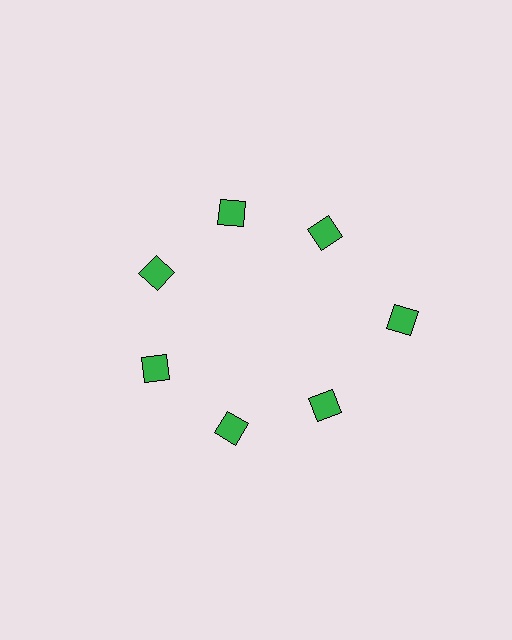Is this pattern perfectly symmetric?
No. The 7 green squares are arranged in a ring, but one element near the 3 o'clock position is pushed outward from the center, breaking the 7-fold rotational symmetry.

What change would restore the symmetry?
The symmetry would be restored by moving it inward, back onto the ring so that all 7 squares sit at equal angles and equal distance from the center.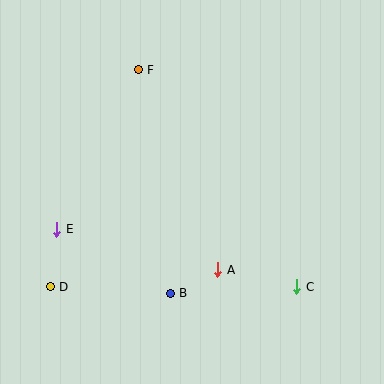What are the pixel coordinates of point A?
Point A is at (218, 270).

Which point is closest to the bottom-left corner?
Point D is closest to the bottom-left corner.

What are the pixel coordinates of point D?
Point D is at (50, 287).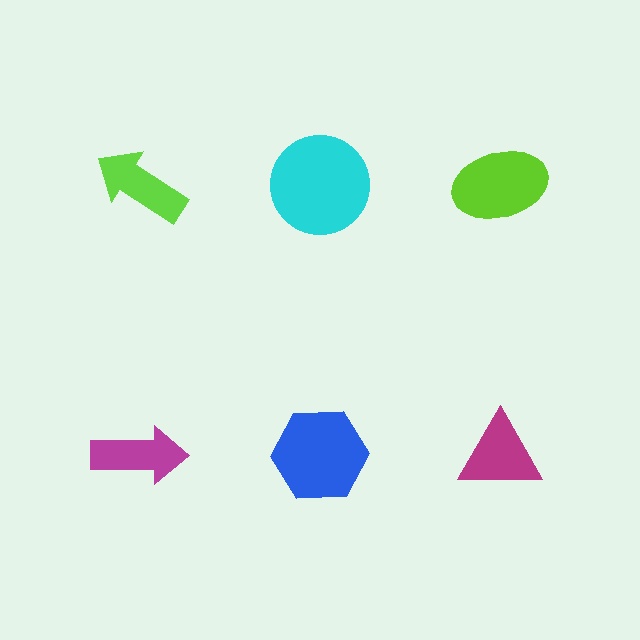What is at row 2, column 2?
A blue hexagon.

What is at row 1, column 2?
A cyan circle.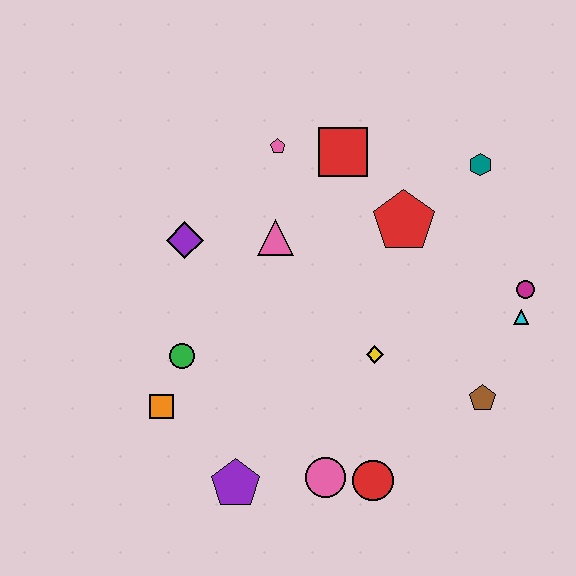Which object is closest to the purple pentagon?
The pink circle is closest to the purple pentagon.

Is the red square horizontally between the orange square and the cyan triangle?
Yes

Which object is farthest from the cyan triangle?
The orange square is farthest from the cyan triangle.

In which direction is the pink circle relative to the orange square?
The pink circle is to the right of the orange square.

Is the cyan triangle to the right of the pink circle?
Yes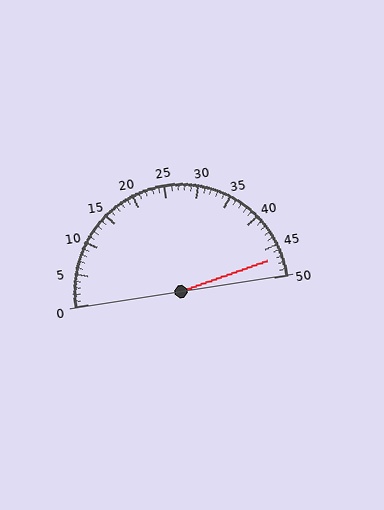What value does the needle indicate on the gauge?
The needle indicates approximately 47.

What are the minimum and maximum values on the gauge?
The gauge ranges from 0 to 50.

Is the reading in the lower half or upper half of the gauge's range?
The reading is in the upper half of the range (0 to 50).